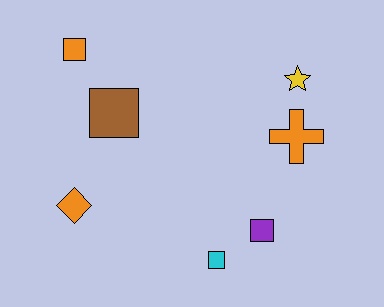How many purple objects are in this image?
There is 1 purple object.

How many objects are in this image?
There are 7 objects.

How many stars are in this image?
There is 1 star.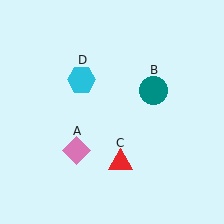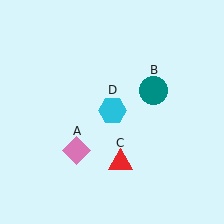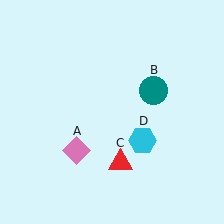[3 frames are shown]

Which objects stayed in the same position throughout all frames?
Pink diamond (object A) and teal circle (object B) and red triangle (object C) remained stationary.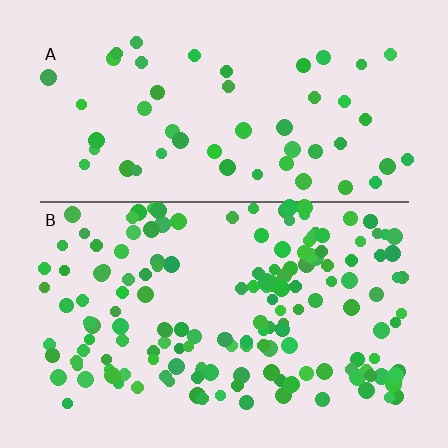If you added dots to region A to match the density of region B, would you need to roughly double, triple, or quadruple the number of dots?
Approximately triple.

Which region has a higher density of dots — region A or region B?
B (the bottom).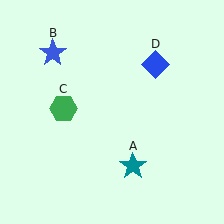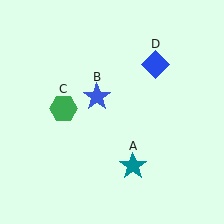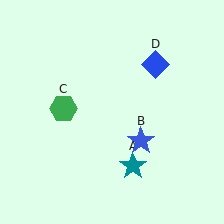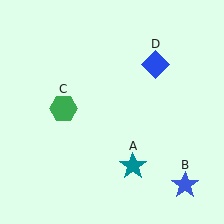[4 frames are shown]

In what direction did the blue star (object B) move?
The blue star (object B) moved down and to the right.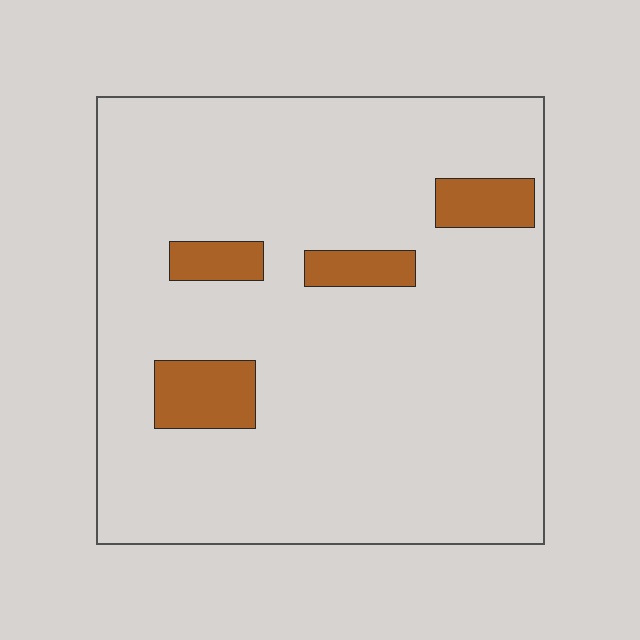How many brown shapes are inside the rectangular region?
4.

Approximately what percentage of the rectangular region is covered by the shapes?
Approximately 10%.